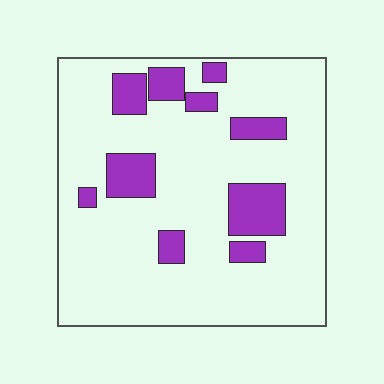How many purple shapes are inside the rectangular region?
10.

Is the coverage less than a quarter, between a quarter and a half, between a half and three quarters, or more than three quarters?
Less than a quarter.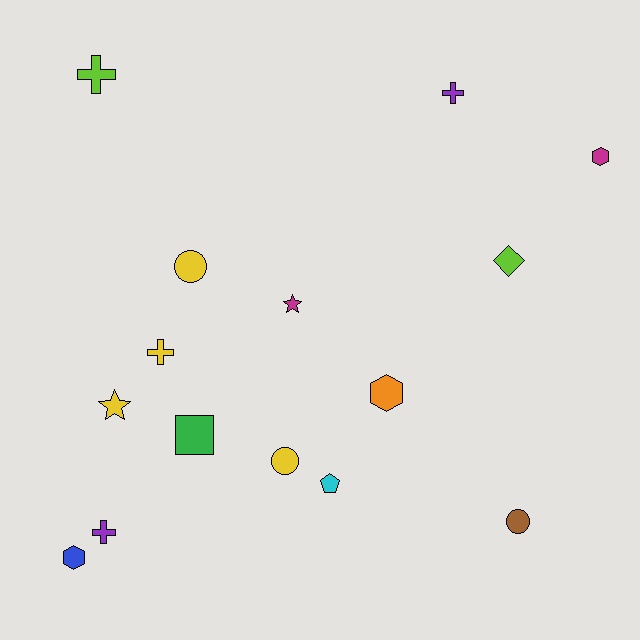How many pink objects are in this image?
There are no pink objects.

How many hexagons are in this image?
There are 3 hexagons.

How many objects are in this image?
There are 15 objects.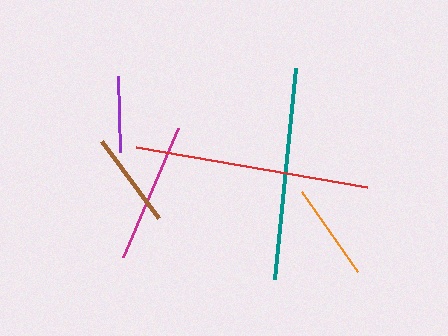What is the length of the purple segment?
The purple segment is approximately 76 pixels long.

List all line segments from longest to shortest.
From longest to shortest: red, teal, magenta, orange, brown, purple.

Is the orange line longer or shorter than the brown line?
The orange line is longer than the brown line.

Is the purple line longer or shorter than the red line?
The red line is longer than the purple line.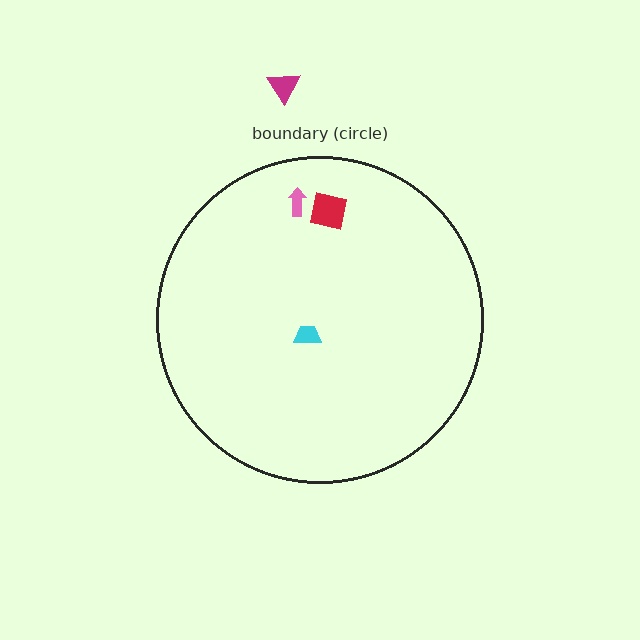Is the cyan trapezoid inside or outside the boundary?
Inside.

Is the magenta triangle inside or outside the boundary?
Outside.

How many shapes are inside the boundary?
3 inside, 1 outside.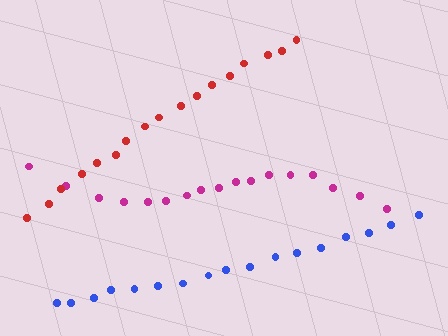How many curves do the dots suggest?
There are 3 distinct paths.